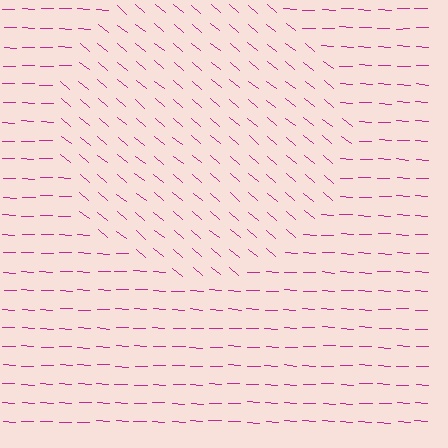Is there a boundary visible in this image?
Yes, there is a texture boundary formed by a change in line orientation.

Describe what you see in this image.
The image is filled with small magenta line segments. A circle region in the image has lines oriented differently from the surrounding lines, creating a visible texture boundary.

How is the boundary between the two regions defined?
The boundary is defined purely by a change in line orientation (approximately 37 degrees difference). All lines are the same color and thickness.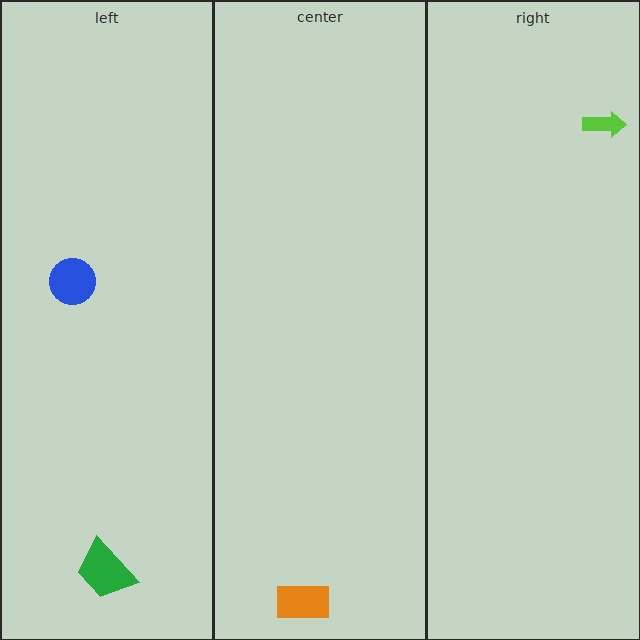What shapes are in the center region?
The orange rectangle.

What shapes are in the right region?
The lime arrow.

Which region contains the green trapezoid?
The left region.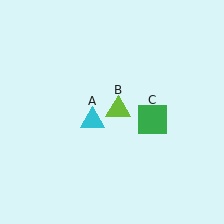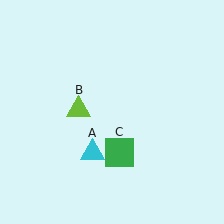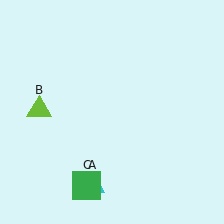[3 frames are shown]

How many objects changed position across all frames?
3 objects changed position: cyan triangle (object A), lime triangle (object B), green square (object C).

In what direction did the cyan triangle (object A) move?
The cyan triangle (object A) moved down.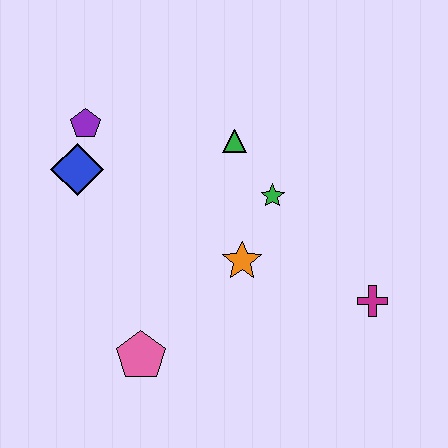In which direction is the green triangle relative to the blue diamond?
The green triangle is to the right of the blue diamond.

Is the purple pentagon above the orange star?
Yes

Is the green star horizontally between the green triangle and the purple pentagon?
No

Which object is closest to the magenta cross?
The orange star is closest to the magenta cross.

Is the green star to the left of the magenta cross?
Yes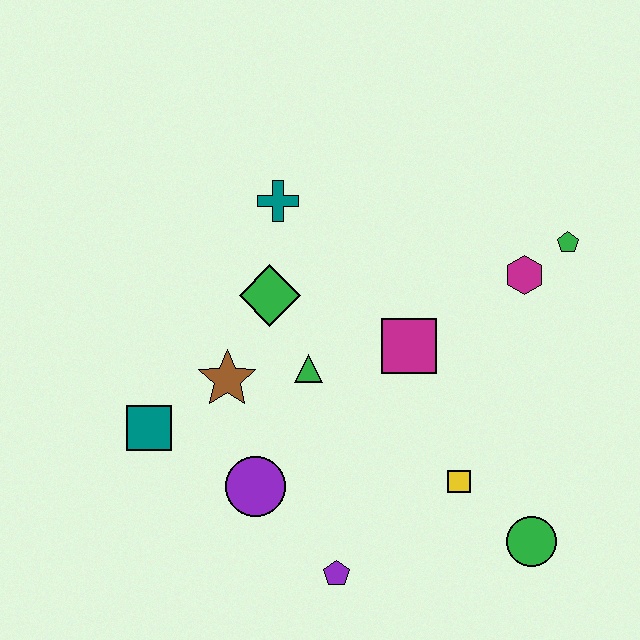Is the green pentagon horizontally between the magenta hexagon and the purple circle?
No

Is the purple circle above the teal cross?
No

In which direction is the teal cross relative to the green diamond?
The teal cross is above the green diamond.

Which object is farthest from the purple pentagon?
The green pentagon is farthest from the purple pentagon.